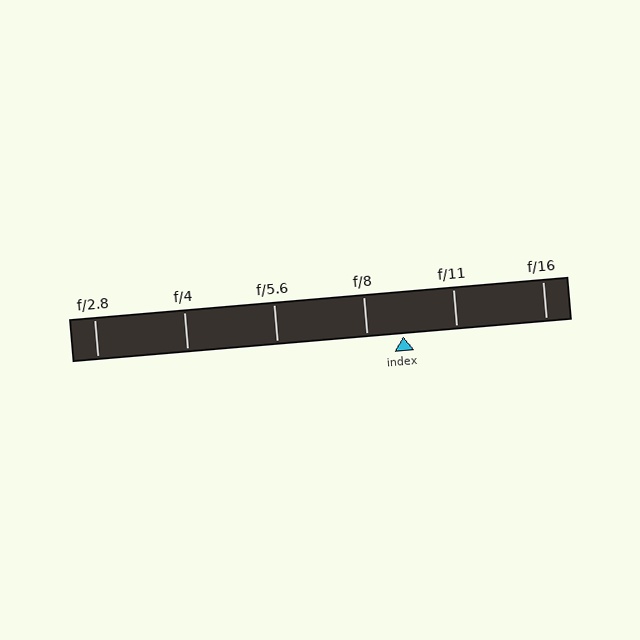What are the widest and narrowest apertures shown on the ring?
The widest aperture shown is f/2.8 and the narrowest is f/16.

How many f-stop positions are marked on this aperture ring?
There are 6 f-stop positions marked.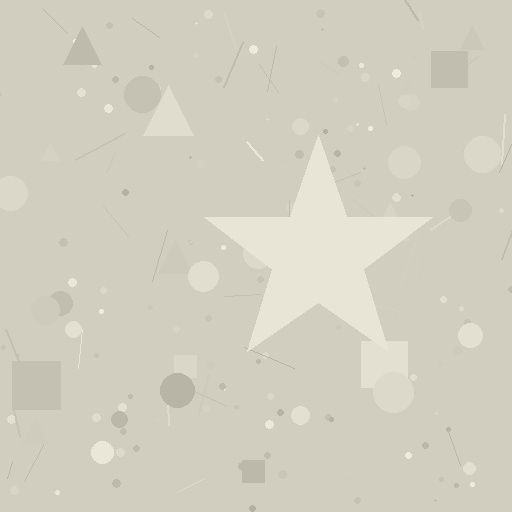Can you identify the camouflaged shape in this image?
The camouflaged shape is a star.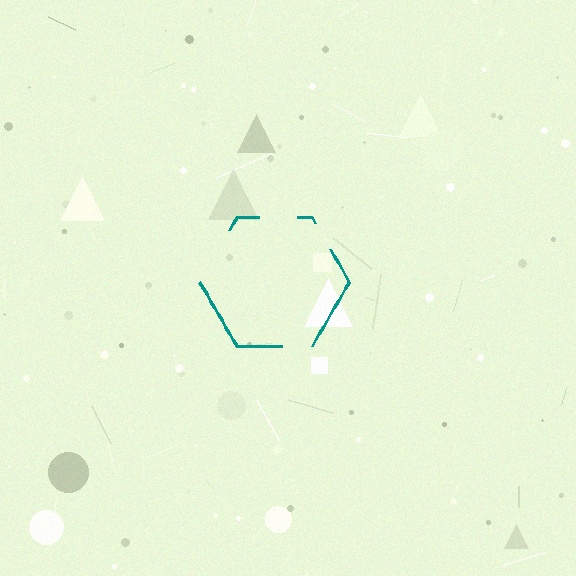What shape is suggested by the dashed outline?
The dashed outline suggests a hexagon.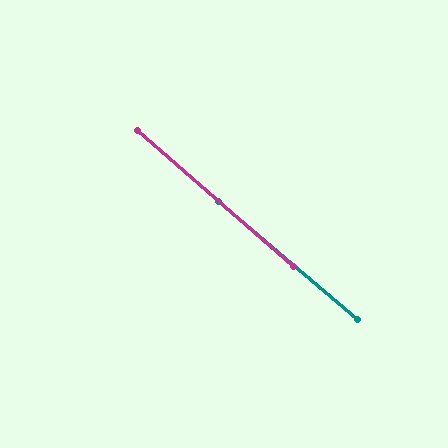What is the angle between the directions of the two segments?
Approximately 1 degree.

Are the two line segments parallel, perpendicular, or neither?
Parallel — their directions differ by only 0.9°.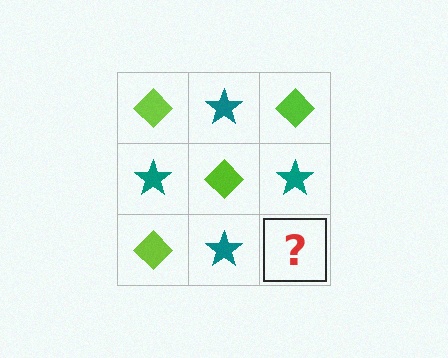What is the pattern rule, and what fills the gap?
The rule is that it alternates lime diamond and teal star in a checkerboard pattern. The gap should be filled with a lime diamond.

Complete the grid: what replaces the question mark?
The question mark should be replaced with a lime diamond.